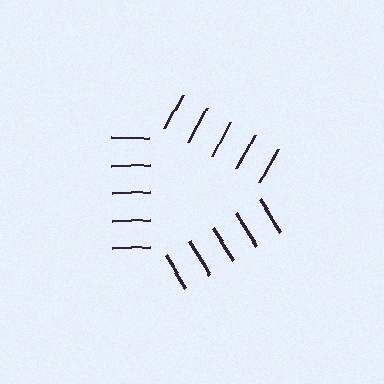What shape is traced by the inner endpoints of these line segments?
An illusory triangle — the line segments terminate on its edges but no continuous stroke is drawn.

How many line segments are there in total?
15 — 5 along each of the 3 edges.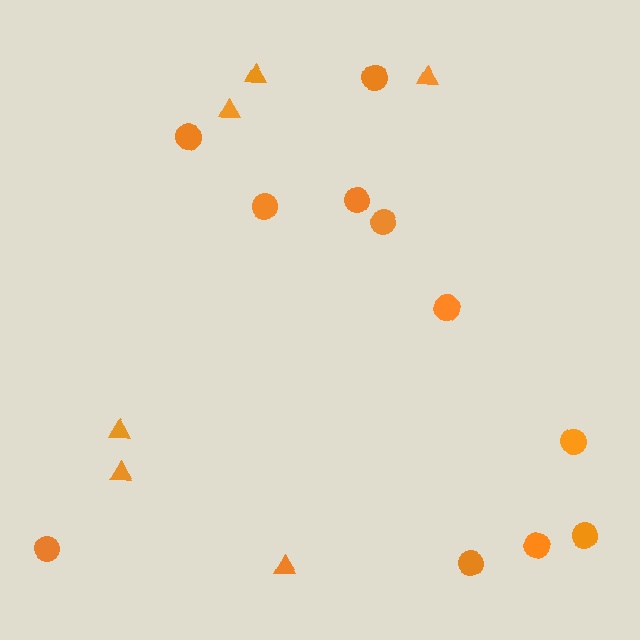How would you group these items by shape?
There are 2 groups: one group of circles (11) and one group of triangles (6).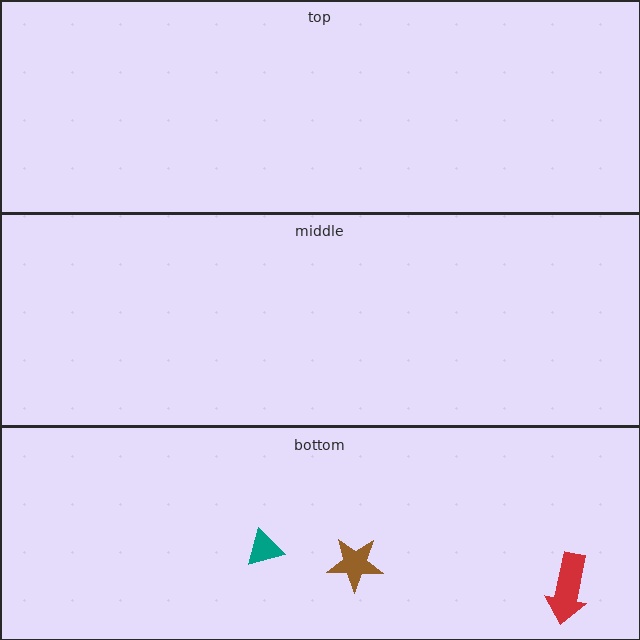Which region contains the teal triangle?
The bottom region.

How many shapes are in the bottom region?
3.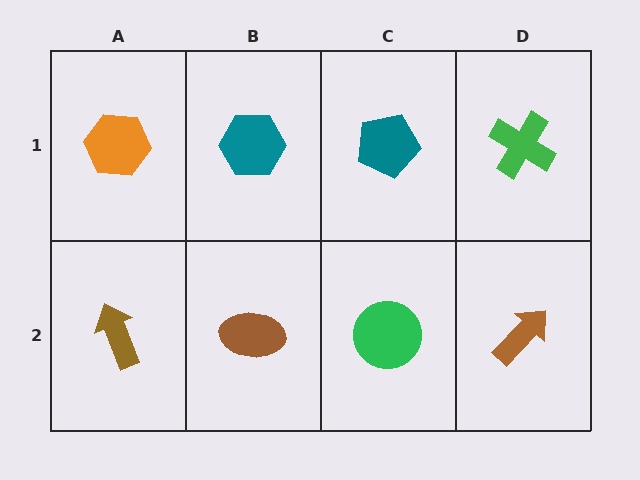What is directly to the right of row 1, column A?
A teal hexagon.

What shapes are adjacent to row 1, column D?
A brown arrow (row 2, column D), a teal pentagon (row 1, column C).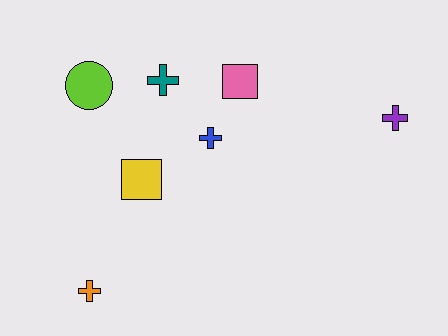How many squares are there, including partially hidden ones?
There are 2 squares.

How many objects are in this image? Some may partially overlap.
There are 7 objects.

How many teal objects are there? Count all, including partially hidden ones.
There is 1 teal object.